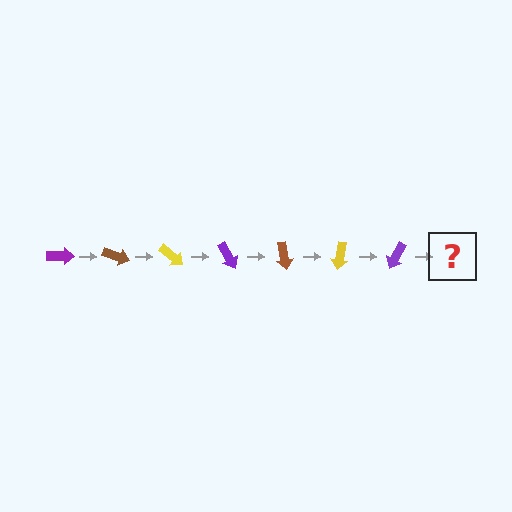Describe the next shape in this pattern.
It should be a brown arrow, rotated 140 degrees from the start.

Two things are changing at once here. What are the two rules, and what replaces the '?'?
The two rules are that it rotates 20 degrees each step and the color cycles through purple, brown, and yellow. The '?' should be a brown arrow, rotated 140 degrees from the start.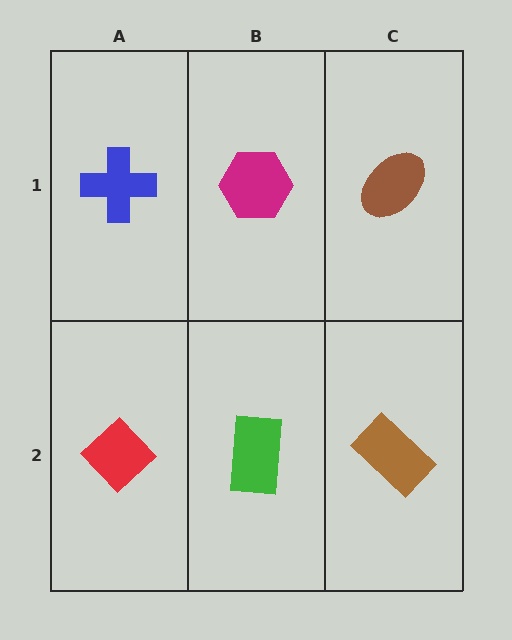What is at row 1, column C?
A brown ellipse.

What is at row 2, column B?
A green rectangle.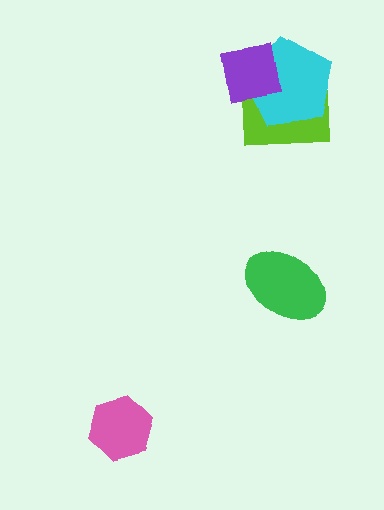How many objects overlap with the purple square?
2 objects overlap with the purple square.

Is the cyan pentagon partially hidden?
Yes, it is partially covered by another shape.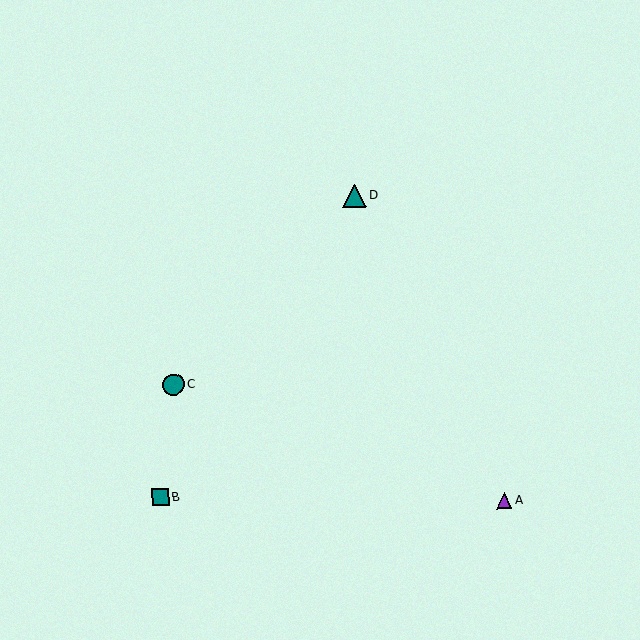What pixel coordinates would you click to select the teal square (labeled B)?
Click at (160, 497) to select the teal square B.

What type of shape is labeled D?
Shape D is a teal triangle.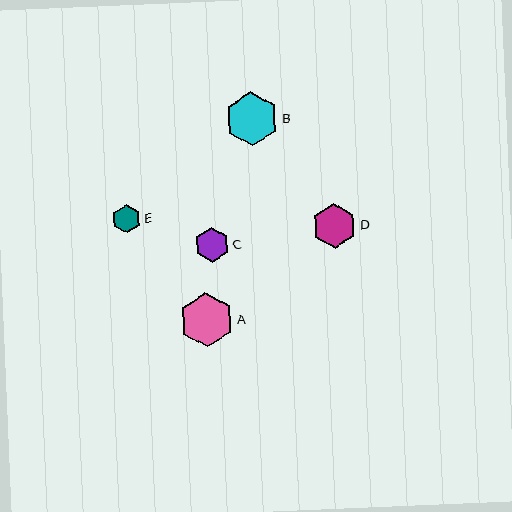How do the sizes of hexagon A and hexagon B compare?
Hexagon A and hexagon B are approximately the same size.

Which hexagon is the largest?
Hexagon A is the largest with a size of approximately 54 pixels.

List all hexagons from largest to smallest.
From largest to smallest: A, B, D, C, E.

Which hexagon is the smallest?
Hexagon E is the smallest with a size of approximately 29 pixels.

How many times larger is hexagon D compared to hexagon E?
Hexagon D is approximately 1.6 times the size of hexagon E.